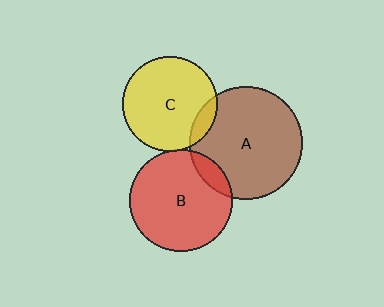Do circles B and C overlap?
Yes.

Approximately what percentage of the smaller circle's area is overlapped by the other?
Approximately 5%.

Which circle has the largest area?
Circle A (brown).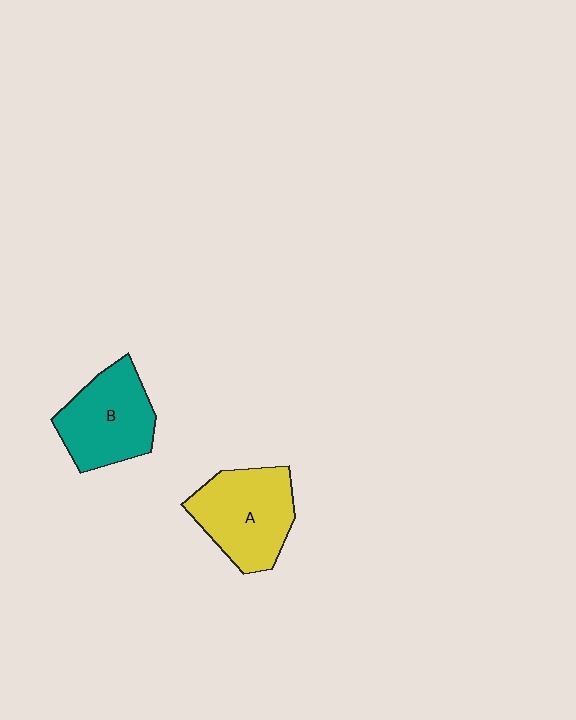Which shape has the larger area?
Shape A (yellow).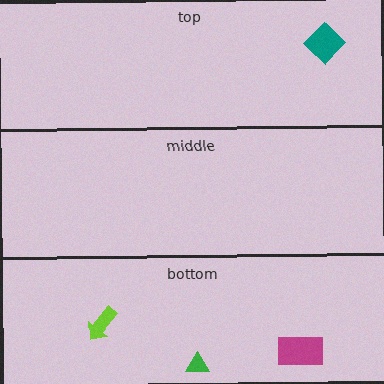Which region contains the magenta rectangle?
The bottom region.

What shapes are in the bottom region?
The green triangle, the magenta rectangle, the lime arrow.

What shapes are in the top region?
The teal diamond.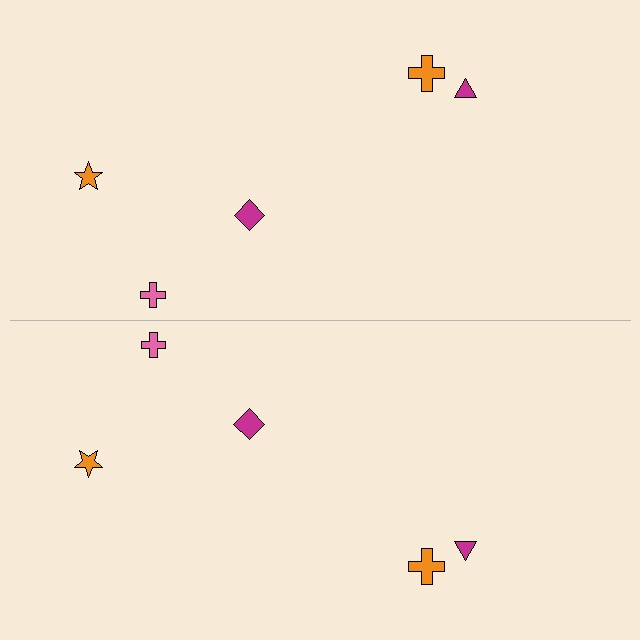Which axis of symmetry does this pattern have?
The pattern has a horizontal axis of symmetry running through the center of the image.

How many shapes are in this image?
There are 10 shapes in this image.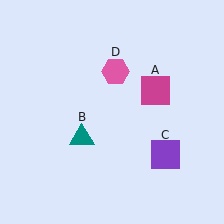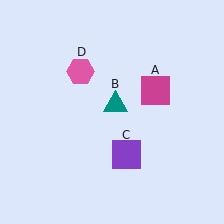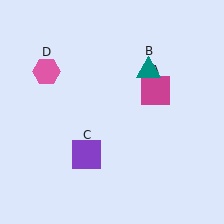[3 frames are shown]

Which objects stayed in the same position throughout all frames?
Magenta square (object A) remained stationary.